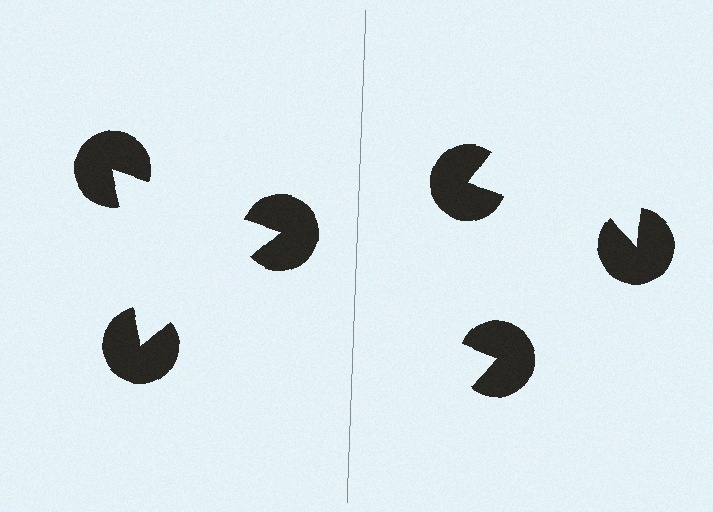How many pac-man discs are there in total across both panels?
6 — 3 on each side.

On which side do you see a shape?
An illusory triangle appears on the left side. On the right side the wedge cuts are rotated, so no coherent shape forms.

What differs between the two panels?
The pac-man discs are positioned identically on both sides; only the wedge orientations differ. On the left they align to a triangle; on the right they are misaligned.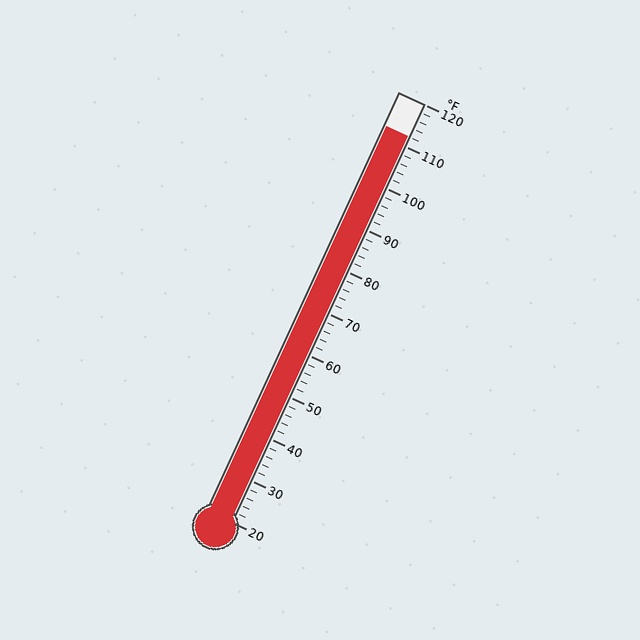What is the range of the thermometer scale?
The thermometer scale ranges from 20°F to 120°F.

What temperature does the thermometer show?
The thermometer shows approximately 112°F.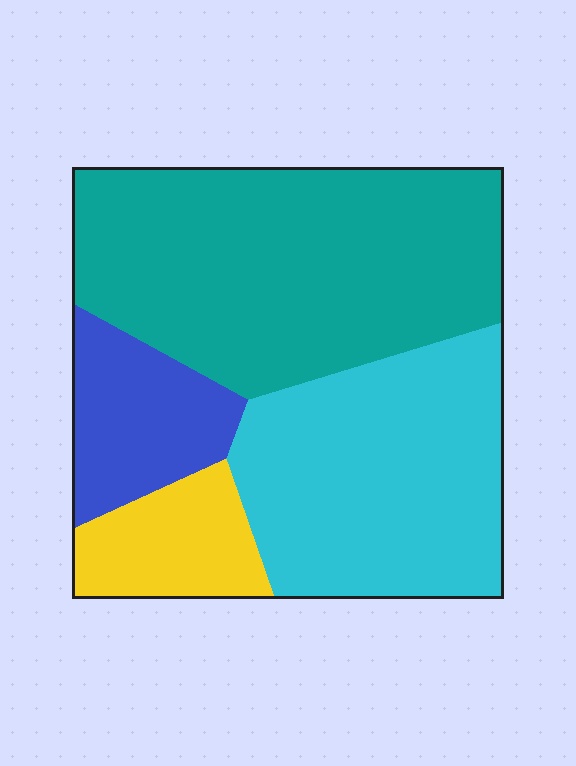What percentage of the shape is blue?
Blue takes up less than a sixth of the shape.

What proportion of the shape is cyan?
Cyan covers 33% of the shape.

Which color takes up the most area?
Teal, at roughly 45%.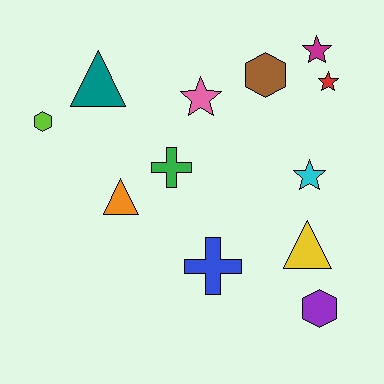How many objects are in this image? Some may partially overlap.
There are 12 objects.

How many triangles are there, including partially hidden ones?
There are 3 triangles.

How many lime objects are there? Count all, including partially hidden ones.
There is 1 lime object.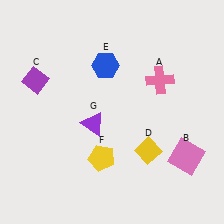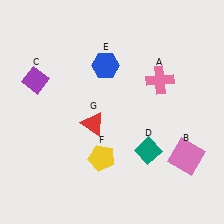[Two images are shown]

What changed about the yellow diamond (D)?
In Image 1, D is yellow. In Image 2, it changed to teal.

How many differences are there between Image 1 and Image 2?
There are 2 differences between the two images.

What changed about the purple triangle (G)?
In Image 1, G is purple. In Image 2, it changed to red.